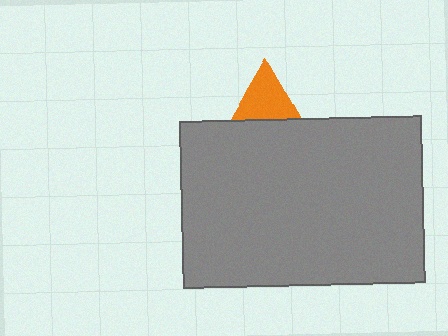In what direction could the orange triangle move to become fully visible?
The orange triangle could move up. That would shift it out from behind the gray rectangle entirely.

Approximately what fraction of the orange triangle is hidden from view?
Roughly 65% of the orange triangle is hidden behind the gray rectangle.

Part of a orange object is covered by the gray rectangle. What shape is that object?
It is a triangle.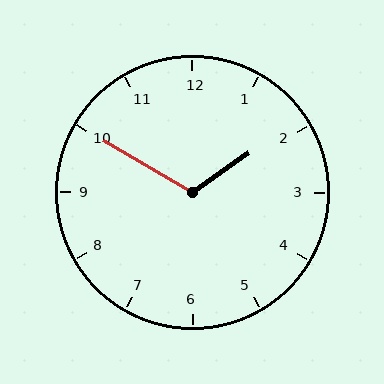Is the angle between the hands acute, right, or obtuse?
It is obtuse.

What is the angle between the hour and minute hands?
Approximately 115 degrees.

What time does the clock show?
1:50.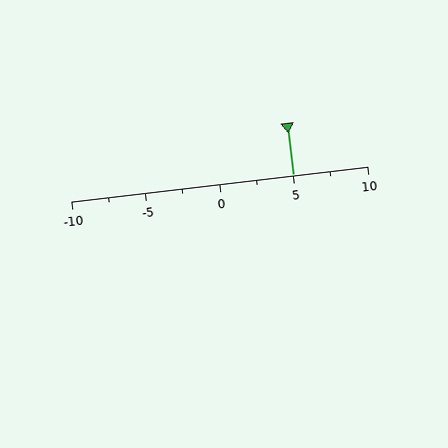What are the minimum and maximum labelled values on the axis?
The axis runs from -10 to 10.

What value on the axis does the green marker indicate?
The marker indicates approximately 5.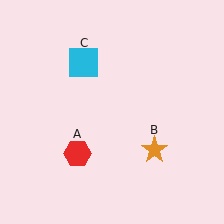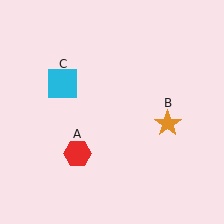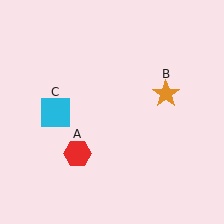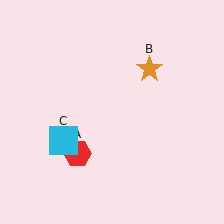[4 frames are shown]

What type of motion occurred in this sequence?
The orange star (object B), cyan square (object C) rotated counterclockwise around the center of the scene.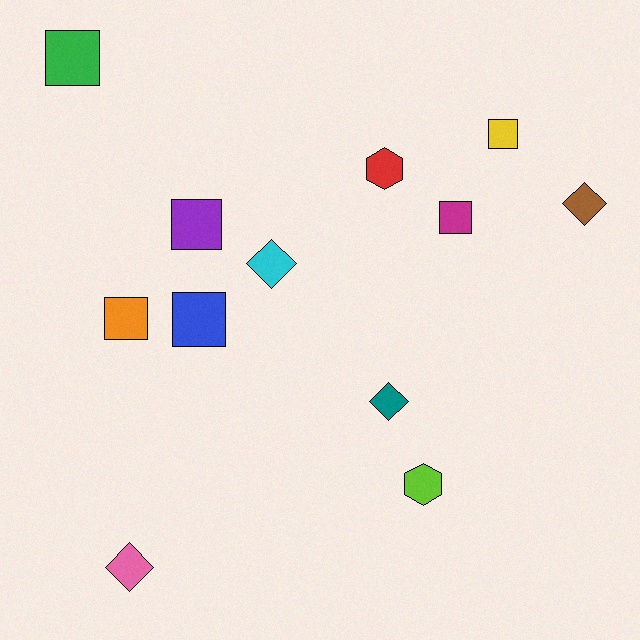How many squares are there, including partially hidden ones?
There are 6 squares.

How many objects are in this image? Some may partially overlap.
There are 12 objects.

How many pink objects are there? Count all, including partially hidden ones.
There is 1 pink object.